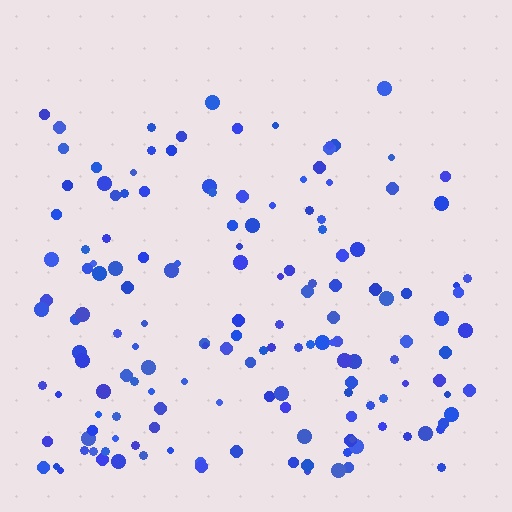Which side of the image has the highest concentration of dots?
The bottom.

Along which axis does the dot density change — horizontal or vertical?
Vertical.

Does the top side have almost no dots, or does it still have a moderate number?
Still a moderate number, just noticeably fewer than the bottom.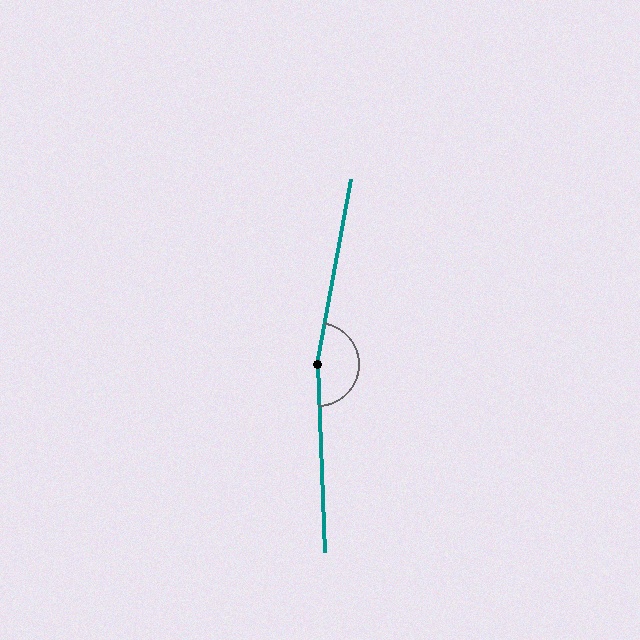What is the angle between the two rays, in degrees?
Approximately 168 degrees.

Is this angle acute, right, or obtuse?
It is obtuse.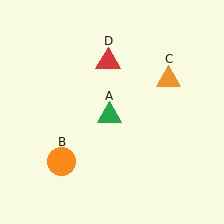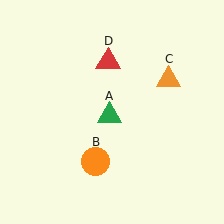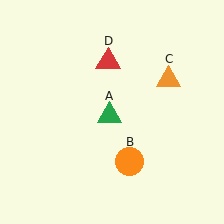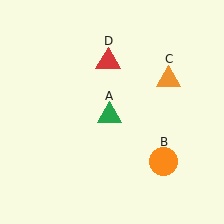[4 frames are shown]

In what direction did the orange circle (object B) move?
The orange circle (object B) moved right.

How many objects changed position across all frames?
1 object changed position: orange circle (object B).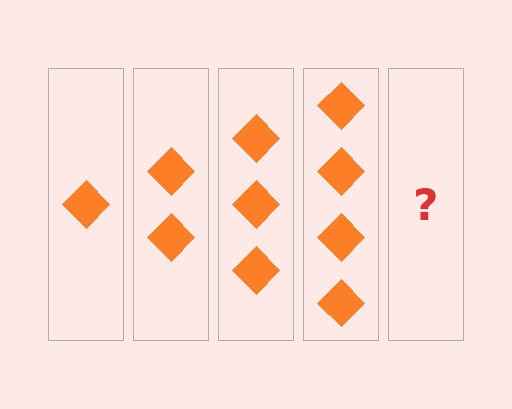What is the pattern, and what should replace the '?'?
The pattern is that each step adds one more diamond. The '?' should be 5 diamonds.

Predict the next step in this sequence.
The next step is 5 diamonds.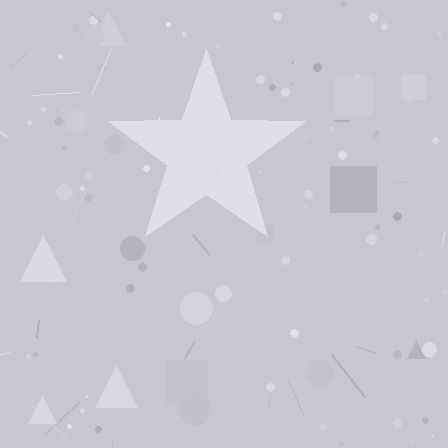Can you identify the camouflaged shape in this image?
The camouflaged shape is a star.